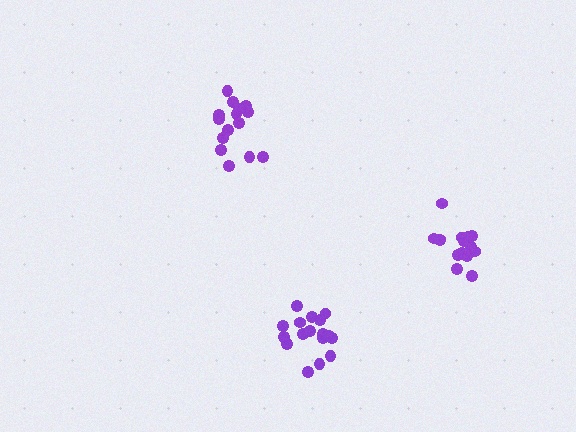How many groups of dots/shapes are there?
There are 3 groups.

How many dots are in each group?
Group 1: 17 dots, Group 2: 15 dots, Group 3: 15 dots (47 total).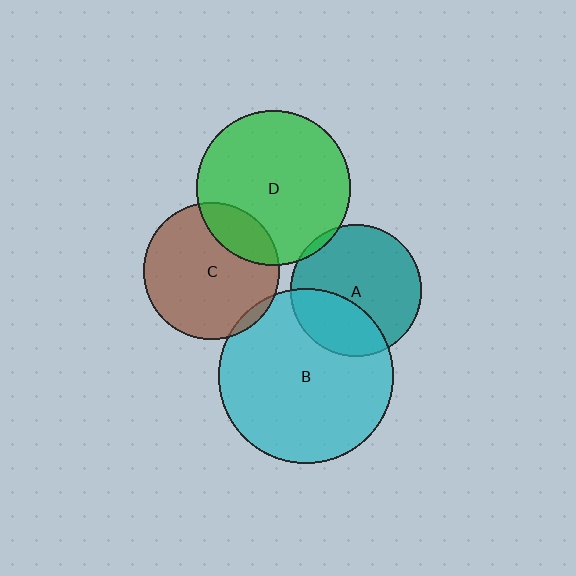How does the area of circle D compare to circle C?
Approximately 1.3 times.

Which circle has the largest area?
Circle B (cyan).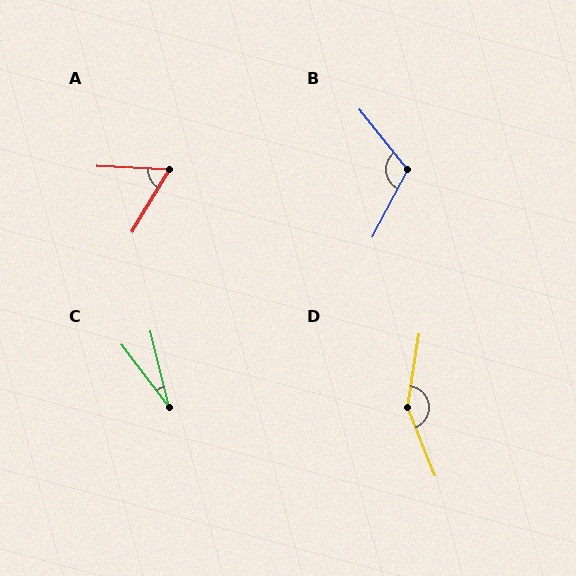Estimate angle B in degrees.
Approximately 114 degrees.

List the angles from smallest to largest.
C (24°), A (62°), B (114°), D (150°).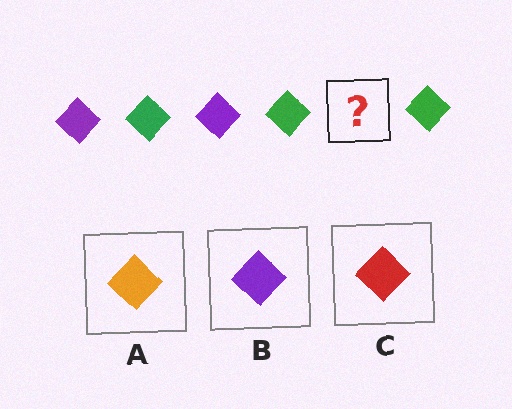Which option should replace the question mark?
Option B.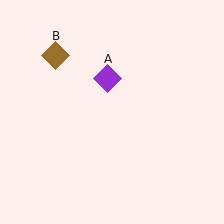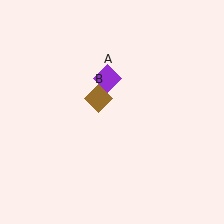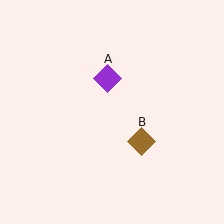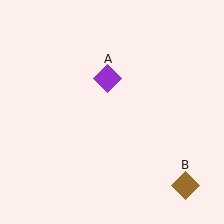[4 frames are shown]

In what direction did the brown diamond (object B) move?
The brown diamond (object B) moved down and to the right.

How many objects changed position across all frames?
1 object changed position: brown diamond (object B).